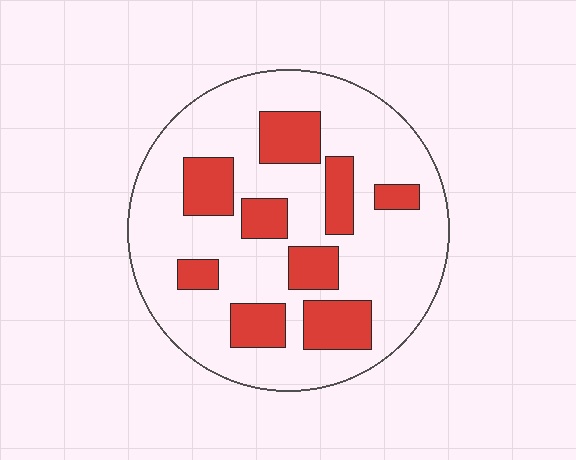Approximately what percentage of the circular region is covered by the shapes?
Approximately 25%.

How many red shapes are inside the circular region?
9.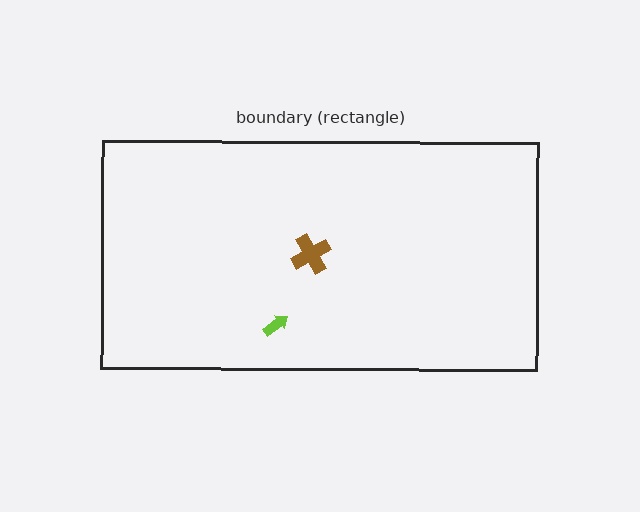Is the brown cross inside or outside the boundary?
Inside.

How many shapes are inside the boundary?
2 inside, 0 outside.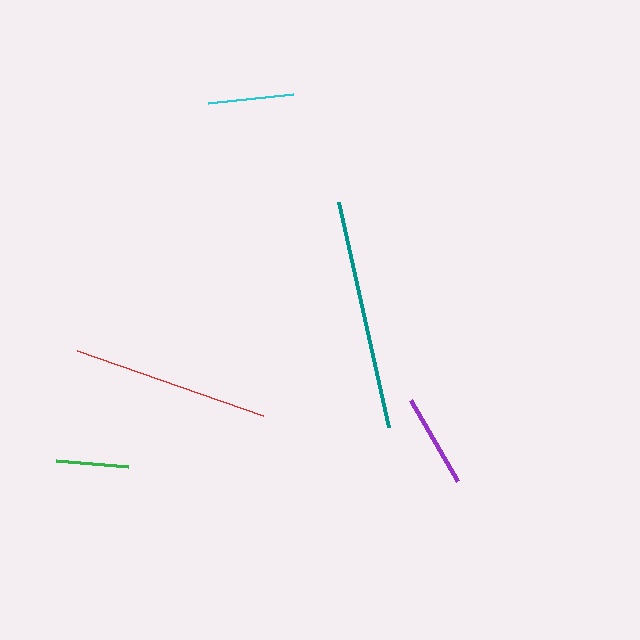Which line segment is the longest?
The teal line is the longest at approximately 231 pixels.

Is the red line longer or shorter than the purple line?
The red line is longer than the purple line.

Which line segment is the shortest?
The green line is the shortest at approximately 72 pixels.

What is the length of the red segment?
The red segment is approximately 197 pixels long.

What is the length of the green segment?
The green segment is approximately 72 pixels long.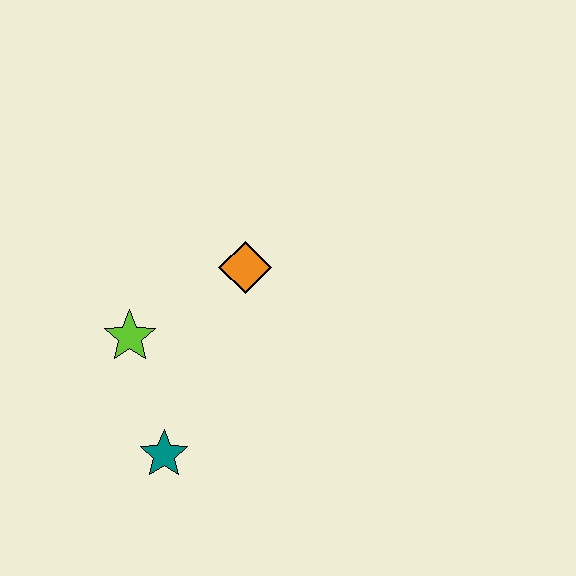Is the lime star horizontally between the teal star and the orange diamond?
No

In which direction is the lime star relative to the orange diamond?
The lime star is to the left of the orange diamond.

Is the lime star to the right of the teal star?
No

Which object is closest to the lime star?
The teal star is closest to the lime star.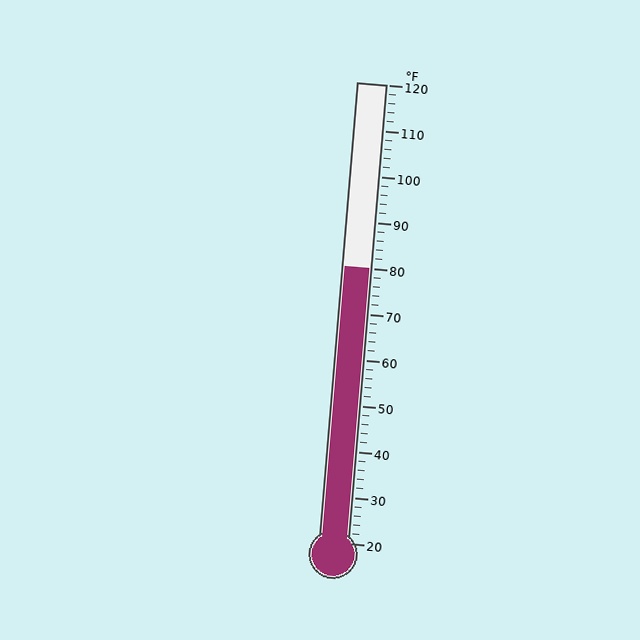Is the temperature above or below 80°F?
The temperature is at 80°F.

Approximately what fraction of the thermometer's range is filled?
The thermometer is filled to approximately 60% of its range.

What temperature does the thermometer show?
The thermometer shows approximately 80°F.